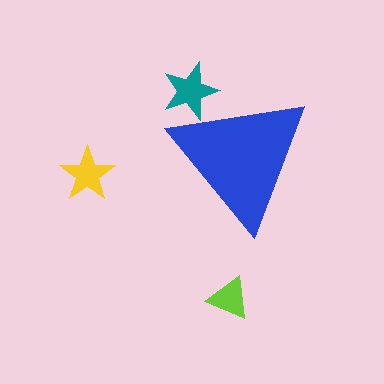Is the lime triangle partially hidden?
No, the lime triangle is fully visible.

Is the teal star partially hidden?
Yes, the teal star is partially hidden behind the blue triangle.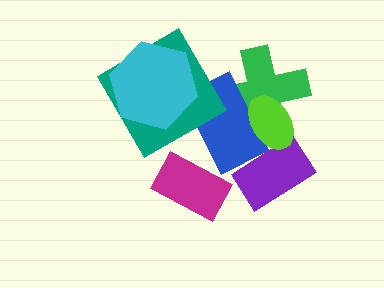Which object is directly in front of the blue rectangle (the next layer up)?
The purple rectangle is directly in front of the blue rectangle.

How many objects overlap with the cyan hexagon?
1 object overlaps with the cyan hexagon.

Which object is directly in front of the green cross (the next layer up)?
The blue rectangle is directly in front of the green cross.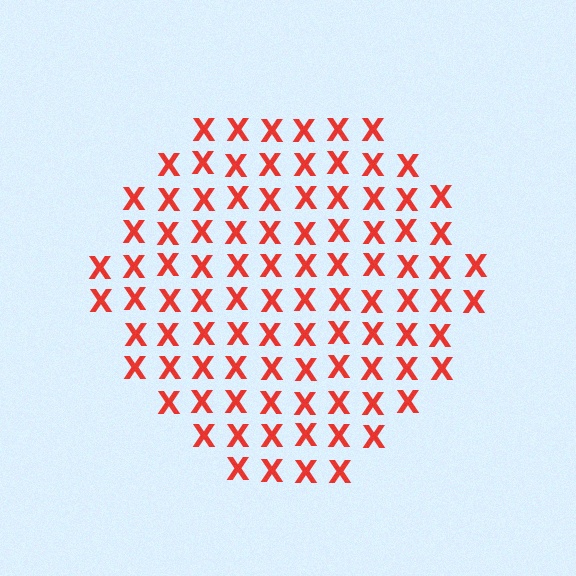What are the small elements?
The small elements are letter X's.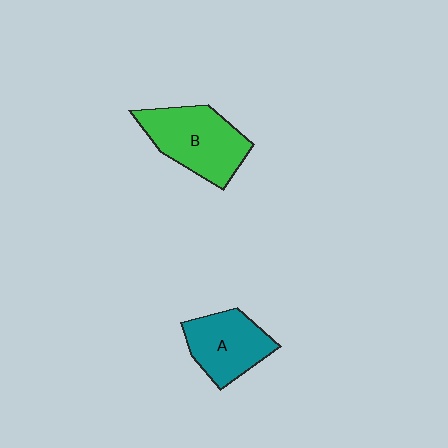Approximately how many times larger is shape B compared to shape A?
Approximately 1.3 times.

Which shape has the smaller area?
Shape A (teal).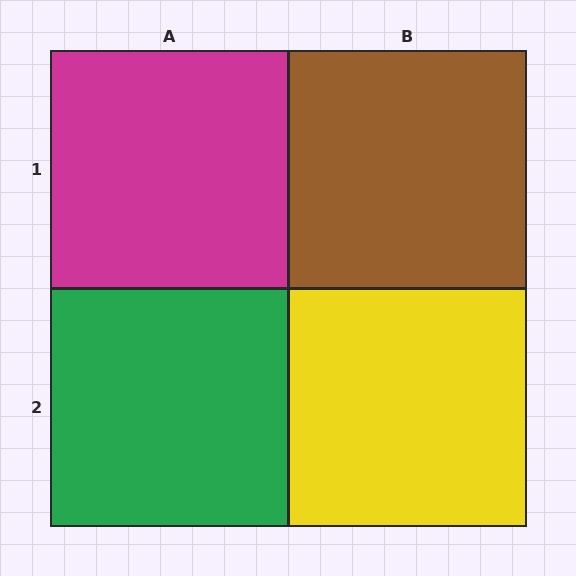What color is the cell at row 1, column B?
Brown.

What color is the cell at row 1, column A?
Magenta.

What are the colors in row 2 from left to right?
Green, yellow.